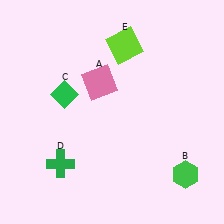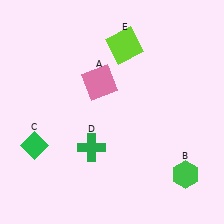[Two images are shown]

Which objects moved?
The objects that moved are: the green diamond (C), the green cross (D).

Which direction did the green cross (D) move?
The green cross (D) moved right.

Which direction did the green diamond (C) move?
The green diamond (C) moved down.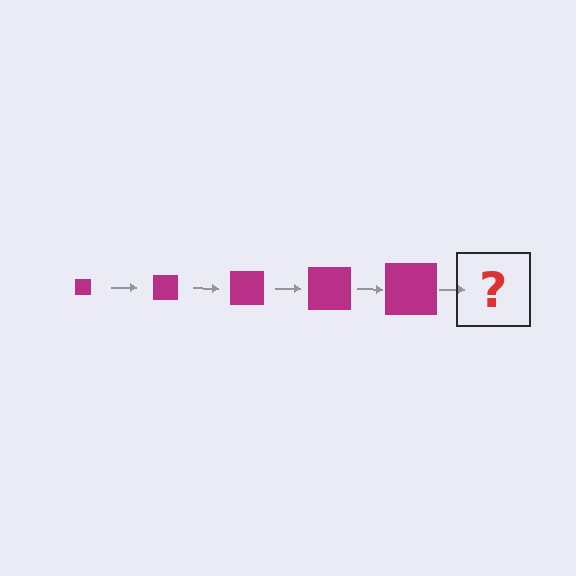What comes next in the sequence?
The next element should be a magenta square, larger than the previous one.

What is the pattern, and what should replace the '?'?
The pattern is that the square gets progressively larger each step. The '?' should be a magenta square, larger than the previous one.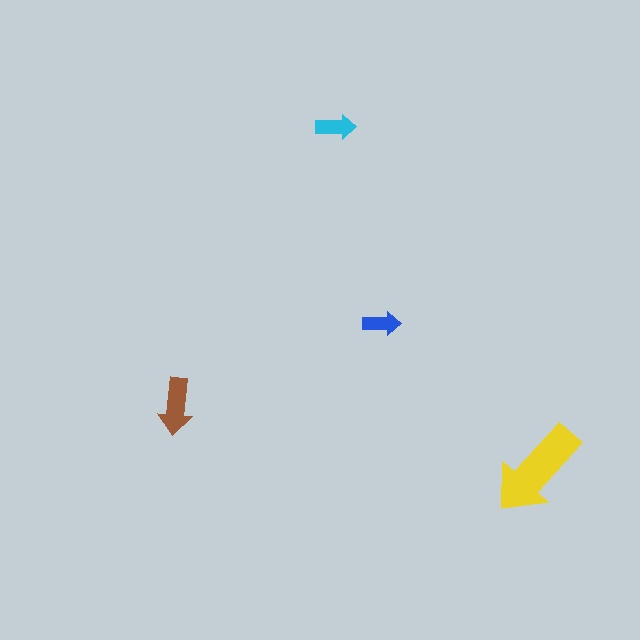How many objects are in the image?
There are 4 objects in the image.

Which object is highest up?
The cyan arrow is topmost.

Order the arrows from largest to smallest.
the yellow one, the brown one, the cyan one, the blue one.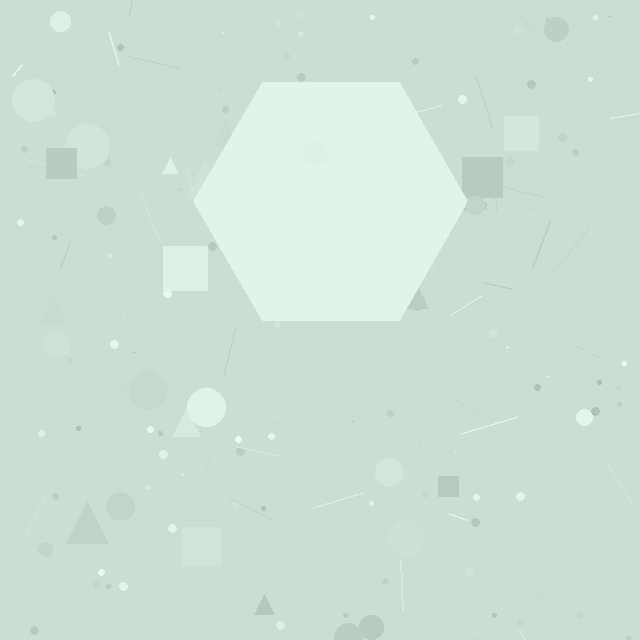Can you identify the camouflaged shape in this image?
The camouflaged shape is a hexagon.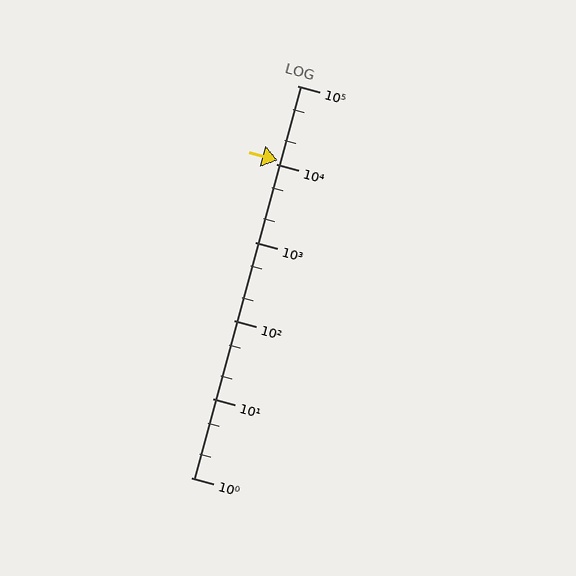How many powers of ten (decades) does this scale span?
The scale spans 5 decades, from 1 to 100000.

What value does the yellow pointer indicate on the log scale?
The pointer indicates approximately 11000.